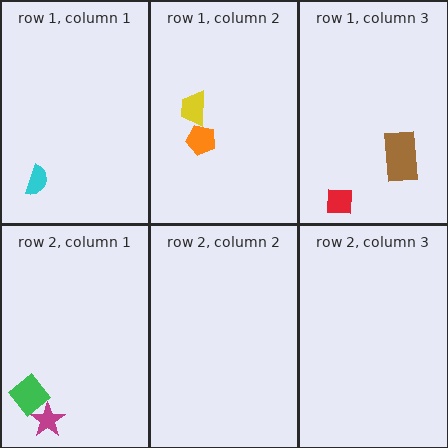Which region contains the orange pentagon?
The row 1, column 2 region.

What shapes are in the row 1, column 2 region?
The yellow trapezoid, the orange pentagon.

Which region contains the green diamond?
The row 2, column 1 region.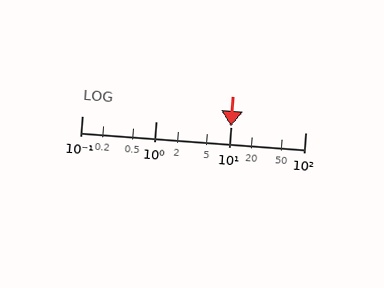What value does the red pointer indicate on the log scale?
The pointer indicates approximately 9.9.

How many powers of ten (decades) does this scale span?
The scale spans 3 decades, from 0.1 to 100.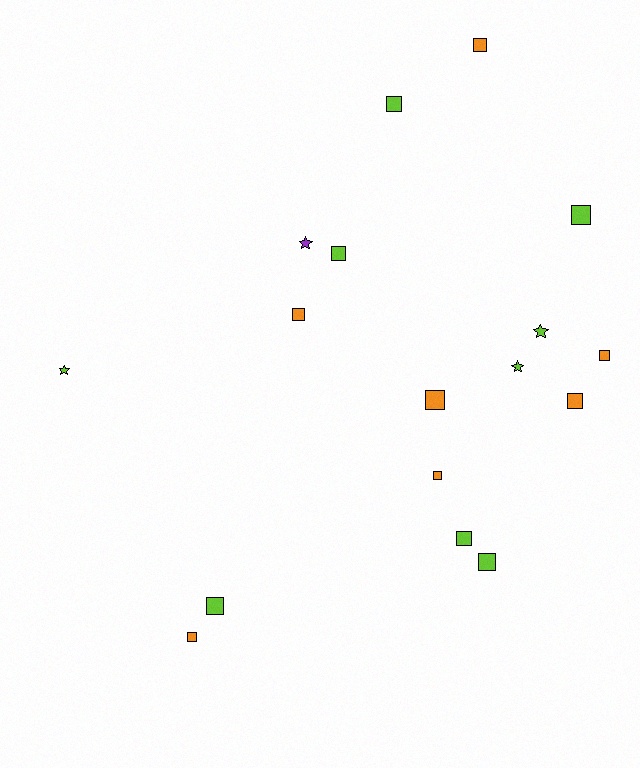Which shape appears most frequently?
Square, with 13 objects.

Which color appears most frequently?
Lime, with 9 objects.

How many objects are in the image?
There are 17 objects.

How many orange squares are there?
There are 7 orange squares.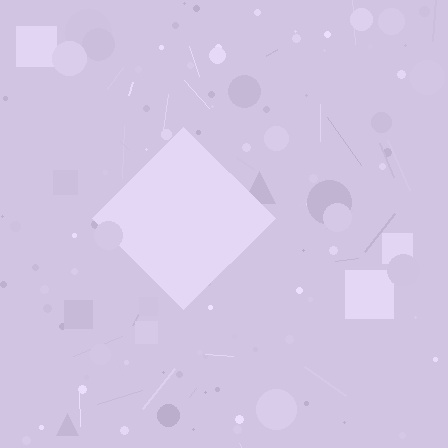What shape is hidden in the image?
A diamond is hidden in the image.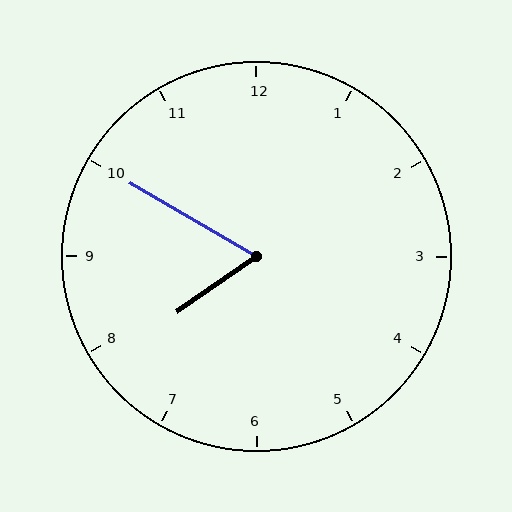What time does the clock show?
7:50.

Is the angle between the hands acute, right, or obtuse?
It is acute.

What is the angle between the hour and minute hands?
Approximately 65 degrees.